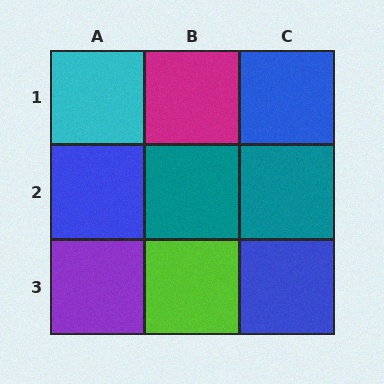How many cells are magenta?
1 cell is magenta.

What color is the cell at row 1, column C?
Blue.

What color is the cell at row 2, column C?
Teal.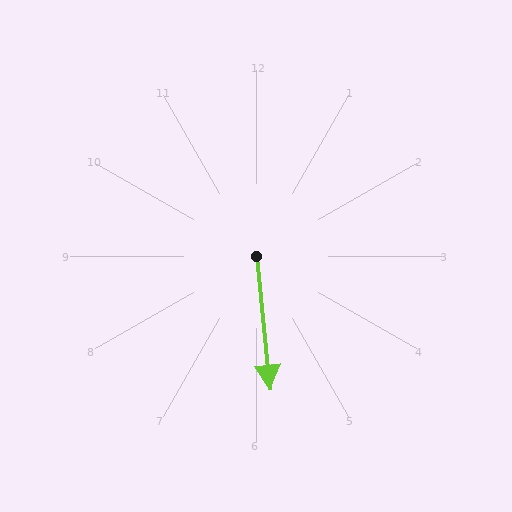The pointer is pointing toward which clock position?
Roughly 6 o'clock.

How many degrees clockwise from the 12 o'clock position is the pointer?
Approximately 174 degrees.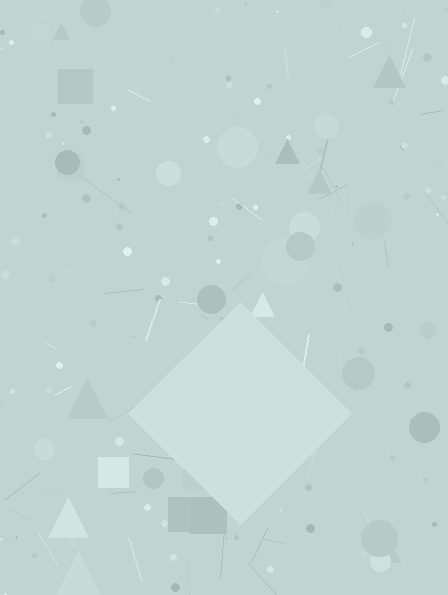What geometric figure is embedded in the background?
A diamond is embedded in the background.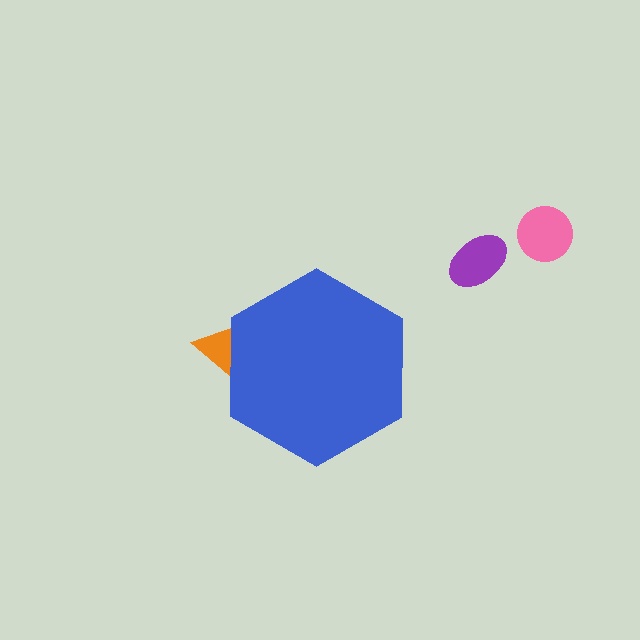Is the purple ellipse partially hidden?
No, the purple ellipse is fully visible.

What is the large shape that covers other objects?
A blue hexagon.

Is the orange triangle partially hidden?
Yes, the orange triangle is partially hidden behind the blue hexagon.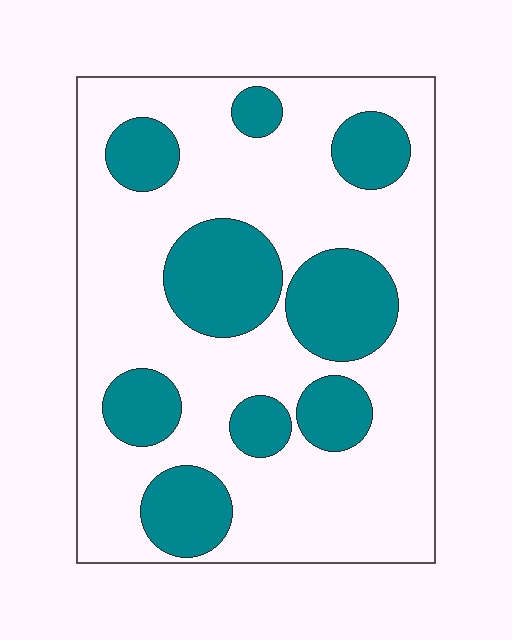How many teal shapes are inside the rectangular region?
9.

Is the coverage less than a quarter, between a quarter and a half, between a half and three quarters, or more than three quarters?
Between a quarter and a half.